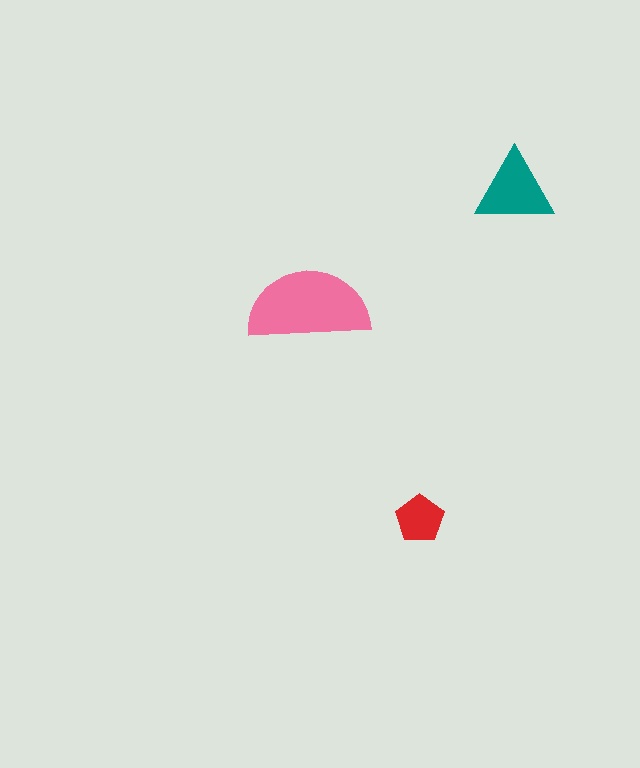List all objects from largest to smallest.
The pink semicircle, the teal triangle, the red pentagon.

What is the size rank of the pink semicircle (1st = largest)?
1st.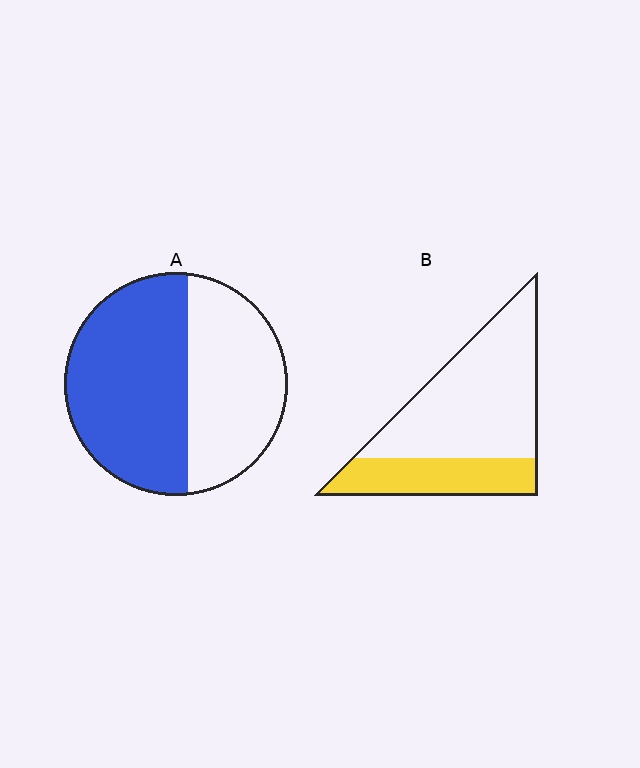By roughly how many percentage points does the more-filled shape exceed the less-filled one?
By roughly 25 percentage points (A over B).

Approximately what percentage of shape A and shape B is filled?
A is approximately 55% and B is approximately 30%.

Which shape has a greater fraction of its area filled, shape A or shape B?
Shape A.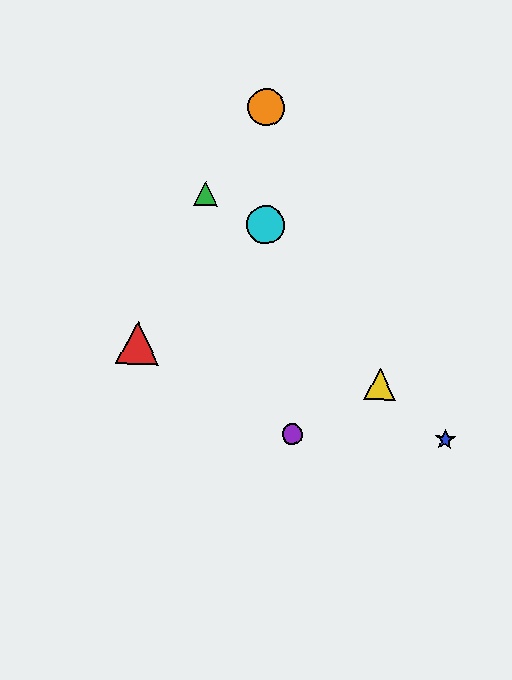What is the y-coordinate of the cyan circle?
The cyan circle is at y≈225.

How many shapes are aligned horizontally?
2 shapes (the blue star, the purple circle) are aligned horizontally.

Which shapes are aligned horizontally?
The blue star, the purple circle are aligned horizontally.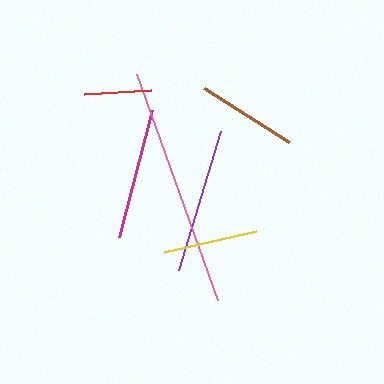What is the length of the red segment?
The red segment is approximately 68 pixels long.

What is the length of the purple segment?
The purple segment is approximately 146 pixels long.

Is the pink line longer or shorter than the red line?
The pink line is longer than the red line.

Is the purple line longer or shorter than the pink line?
The pink line is longer than the purple line.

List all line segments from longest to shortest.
From longest to shortest: pink, purple, magenta, brown, yellow, red.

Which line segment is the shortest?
The red line is the shortest at approximately 68 pixels.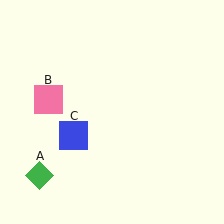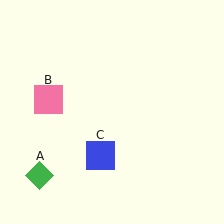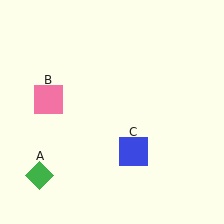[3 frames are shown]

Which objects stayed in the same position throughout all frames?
Green diamond (object A) and pink square (object B) remained stationary.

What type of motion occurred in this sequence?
The blue square (object C) rotated counterclockwise around the center of the scene.